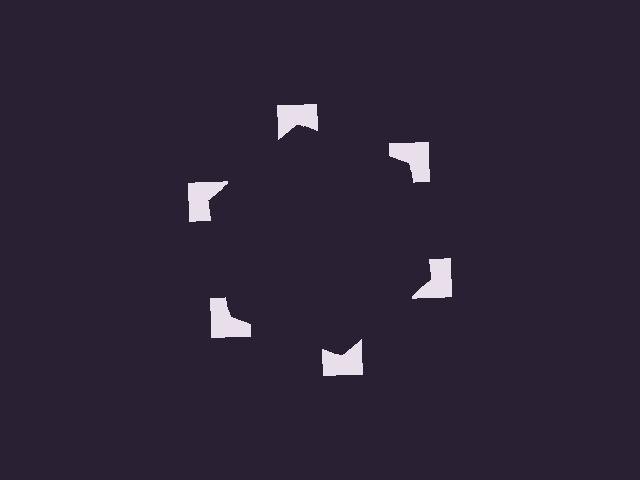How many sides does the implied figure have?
6 sides.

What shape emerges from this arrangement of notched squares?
An illusory hexagon — its edges are inferred from the aligned wedge cuts in the notched squares, not physically drawn.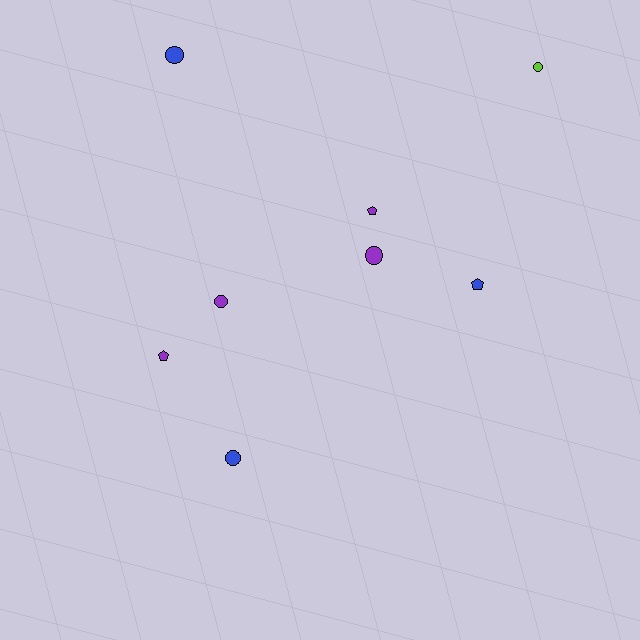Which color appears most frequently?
Purple, with 4 objects.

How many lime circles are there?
There is 1 lime circle.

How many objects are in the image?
There are 8 objects.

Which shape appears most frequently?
Circle, with 5 objects.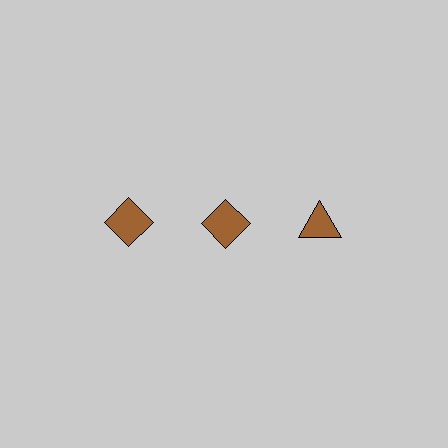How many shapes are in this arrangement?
There are 3 shapes arranged in a grid pattern.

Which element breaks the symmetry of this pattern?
The brown triangle in the top row, center column breaks the symmetry. All other shapes are brown diamonds.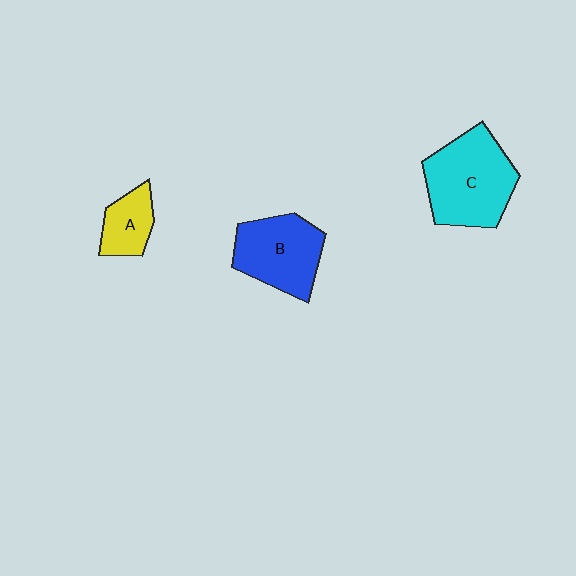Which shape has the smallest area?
Shape A (yellow).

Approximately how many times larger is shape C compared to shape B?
Approximately 1.2 times.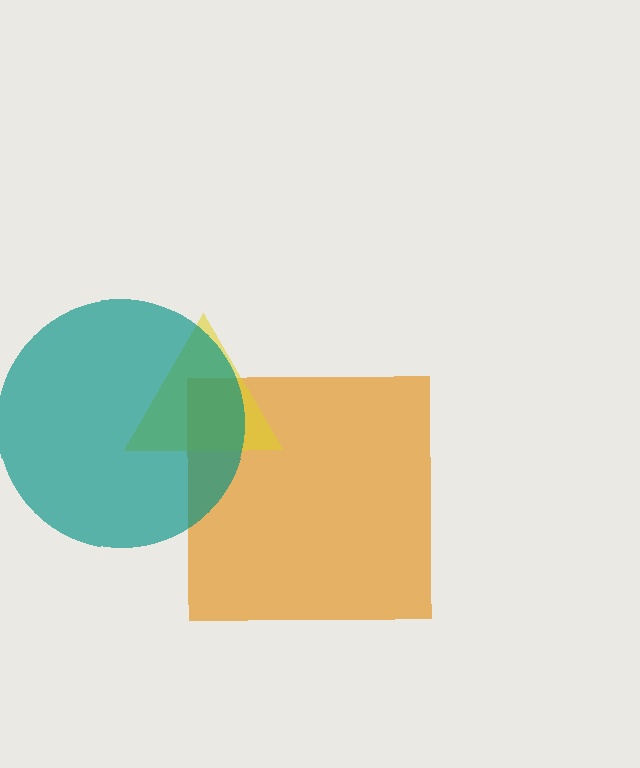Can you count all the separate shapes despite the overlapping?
Yes, there are 3 separate shapes.